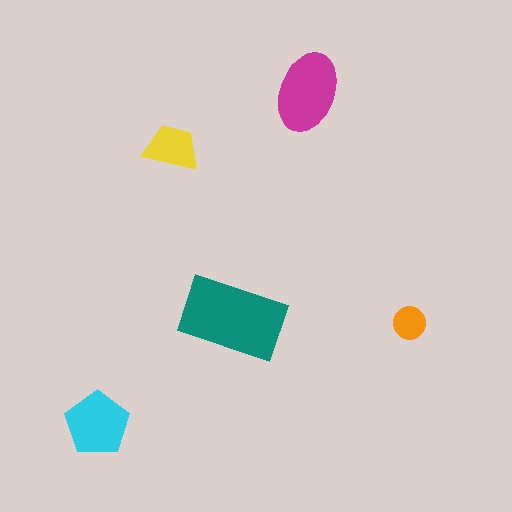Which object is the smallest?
The orange circle.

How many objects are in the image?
There are 5 objects in the image.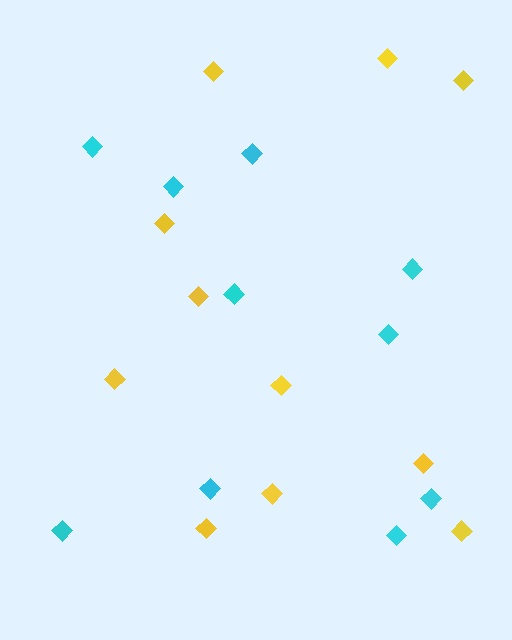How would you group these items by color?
There are 2 groups: one group of cyan diamonds (10) and one group of yellow diamonds (11).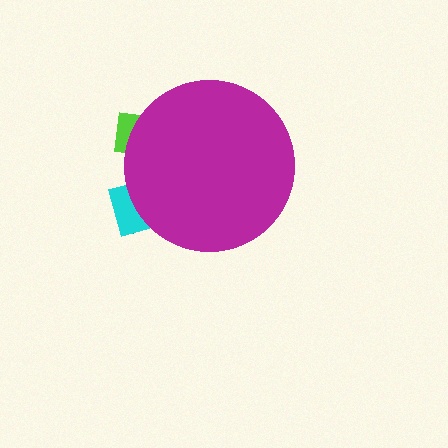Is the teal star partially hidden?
Yes, the teal star is partially hidden behind the magenta circle.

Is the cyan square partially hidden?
Yes, the cyan square is partially hidden behind the magenta circle.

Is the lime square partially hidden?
Yes, the lime square is partially hidden behind the magenta circle.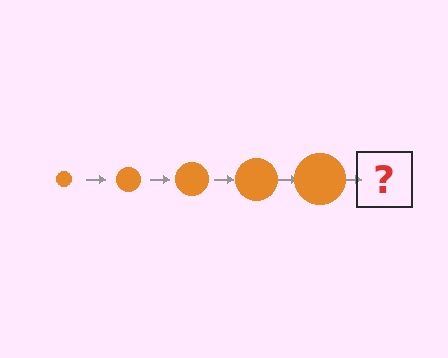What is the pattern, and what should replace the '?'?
The pattern is that the circle gets progressively larger each step. The '?' should be an orange circle, larger than the previous one.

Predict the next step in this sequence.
The next step is an orange circle, larger than the previous one.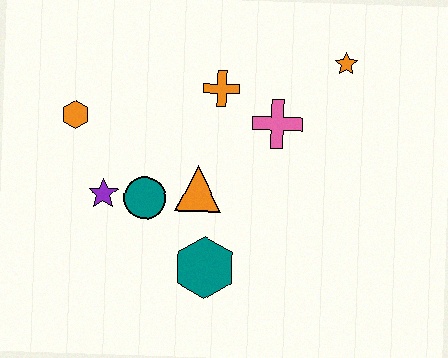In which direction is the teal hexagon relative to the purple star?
The teal hexagon is to the right of the purple star.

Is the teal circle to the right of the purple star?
Yes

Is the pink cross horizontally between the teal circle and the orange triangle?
No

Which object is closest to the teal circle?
The purple star is closest to the teal circle.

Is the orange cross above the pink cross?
Yes